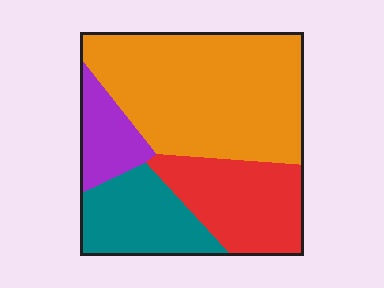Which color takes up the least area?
Purple, at roughly 10%.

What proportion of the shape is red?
Red covers 22% of the shape.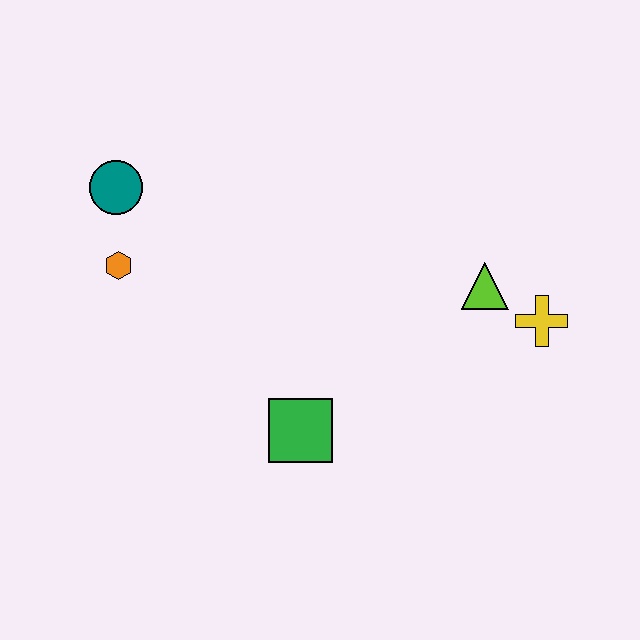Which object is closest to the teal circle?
The orange hexagon is closest to the teal circle.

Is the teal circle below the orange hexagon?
No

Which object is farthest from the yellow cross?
The teal circle is farthest from the yellow cross.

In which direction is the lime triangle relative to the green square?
The lime triangle is to the right of the green square.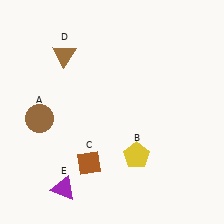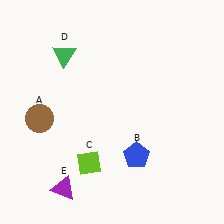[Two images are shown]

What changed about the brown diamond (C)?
In Image 1, C is brown. In Image 2, it changed to lime.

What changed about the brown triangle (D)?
In Image 1, D is brown. In Image 2, it changed to green.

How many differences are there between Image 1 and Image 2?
There are 3 differences between the two images.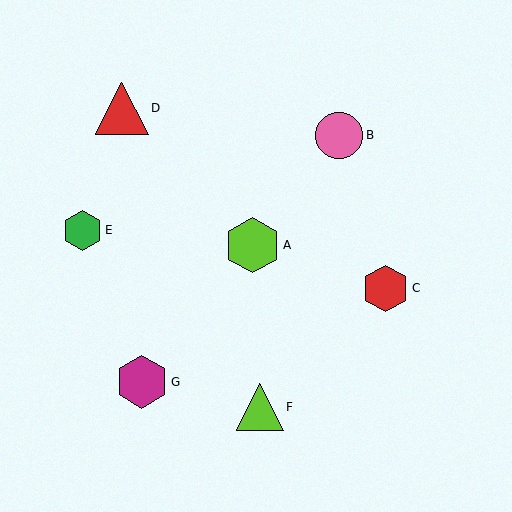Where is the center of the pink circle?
The center of the pink circle is at (339, 135).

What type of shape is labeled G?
Shape G is a magenta hexagon.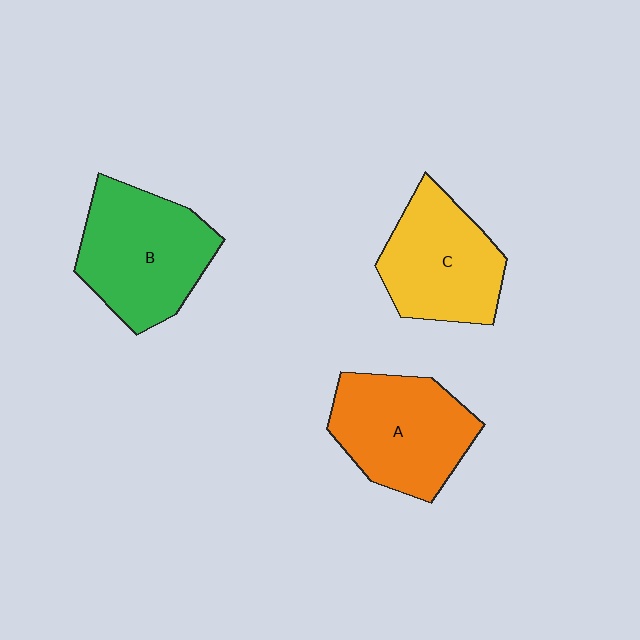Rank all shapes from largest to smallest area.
From largest to smallest: B (green), A (orange), C (yellow).